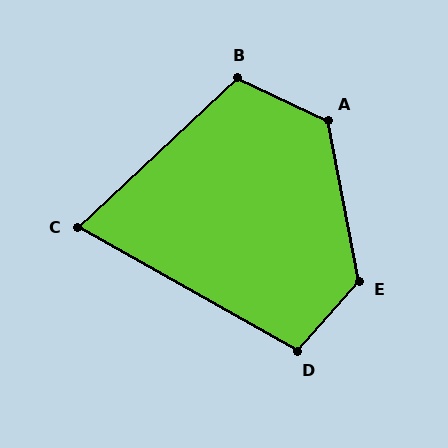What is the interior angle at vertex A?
Approximately 126 degrees (obtuse).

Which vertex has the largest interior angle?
E, at approximately 127 degrees.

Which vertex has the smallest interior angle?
C, at approximately 73 degrees.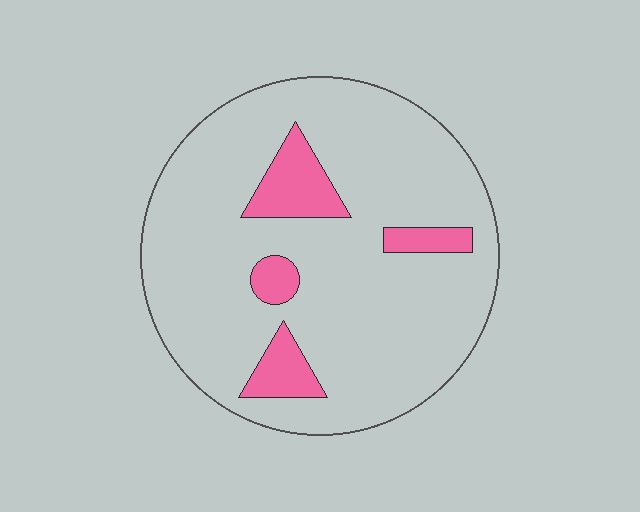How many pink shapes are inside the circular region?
4.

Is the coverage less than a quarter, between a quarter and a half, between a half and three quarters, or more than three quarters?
Less than a quarter.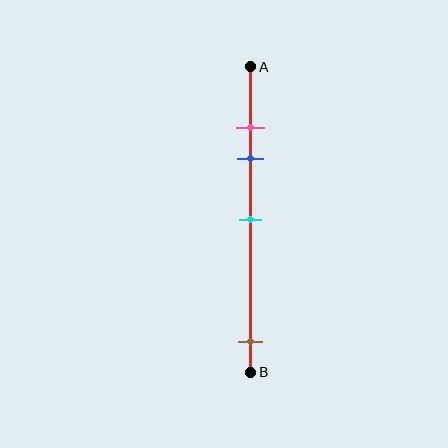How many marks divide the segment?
There are 4 marks dividing the segment.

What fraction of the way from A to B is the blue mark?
The blue mark is approximately 30% (0.3) of the way from A to B.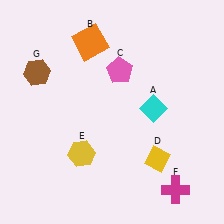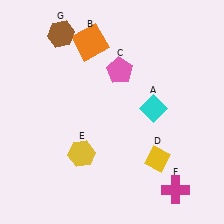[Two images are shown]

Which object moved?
The brown hexagon (G) moved up.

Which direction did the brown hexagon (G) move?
The brown hexagon (G) moved up.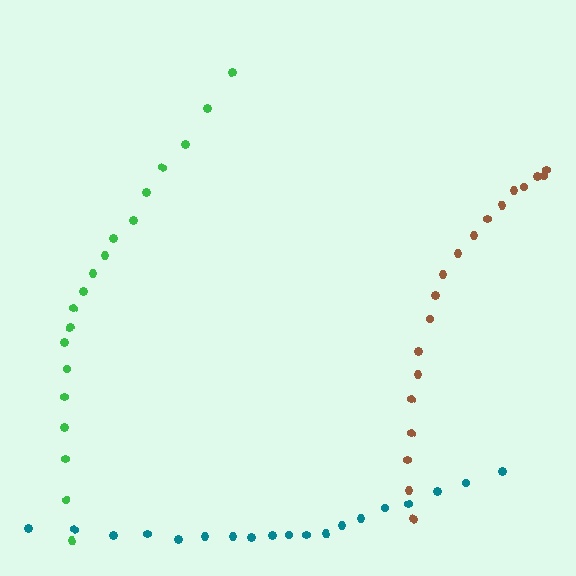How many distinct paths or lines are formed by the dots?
There are 3 distinct paths.